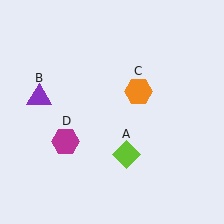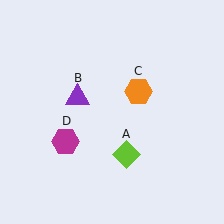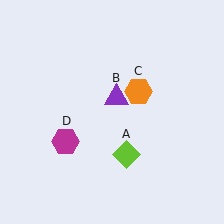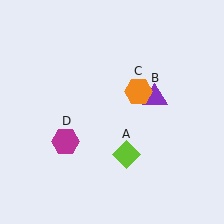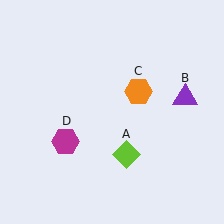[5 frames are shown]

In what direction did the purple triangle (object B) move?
The purple triangle (object B) moved right.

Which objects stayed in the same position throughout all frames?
Lime diamond (object A) and orange hexagon (object C) and magenta hexagon (object D) remained stationary.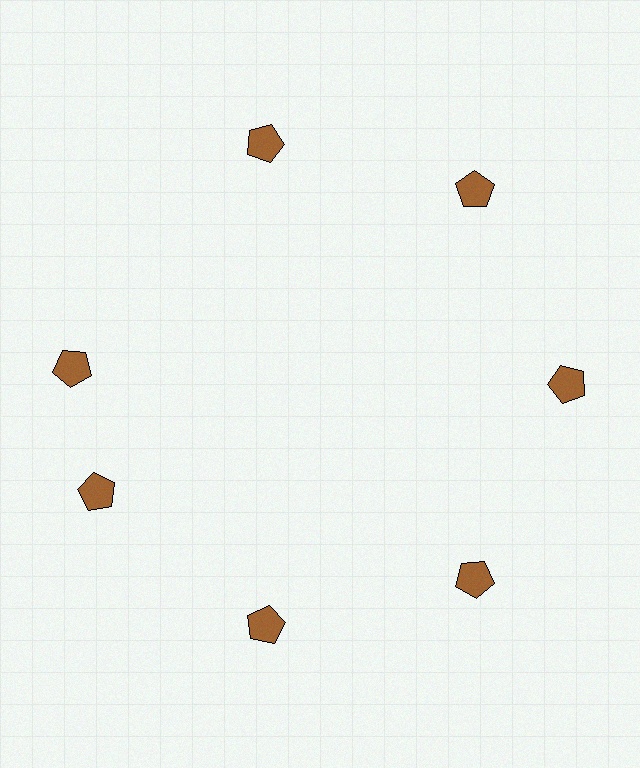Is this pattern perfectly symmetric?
No. The 7 brown pentagons are arranged in a ring, but one element near the 10 o'clock position is rotated out of alignment along the ring, breaking the 7-fold rotational symmetry.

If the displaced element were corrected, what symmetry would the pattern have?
It would have 7-fold rotational symmetry — the pattern would map onto itself every 51 degrees.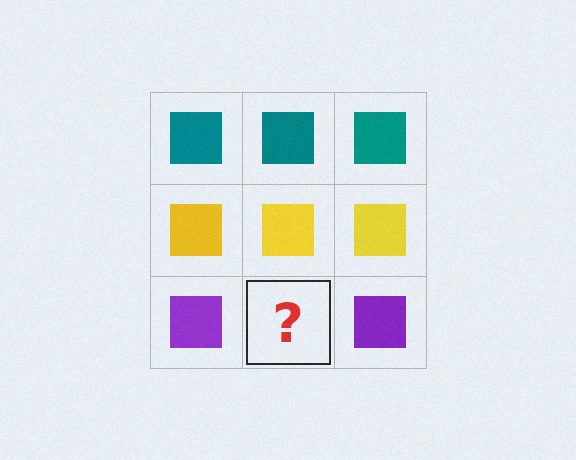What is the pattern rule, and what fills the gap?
The rule is that each row has a consistent color. The gap should be filled with a purple square.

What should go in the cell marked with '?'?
The missing cell should contain a purple square.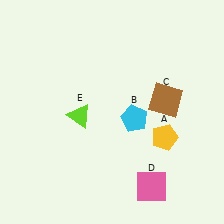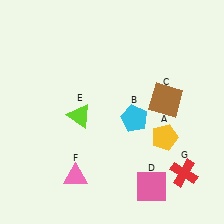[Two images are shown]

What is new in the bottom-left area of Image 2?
A pink triangle (F) was added in the bottom-left area of Image 2.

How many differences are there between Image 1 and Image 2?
There are 2 differences between the two images.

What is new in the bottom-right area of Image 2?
A red cross (G) was added in the bottom-right area of Image 2.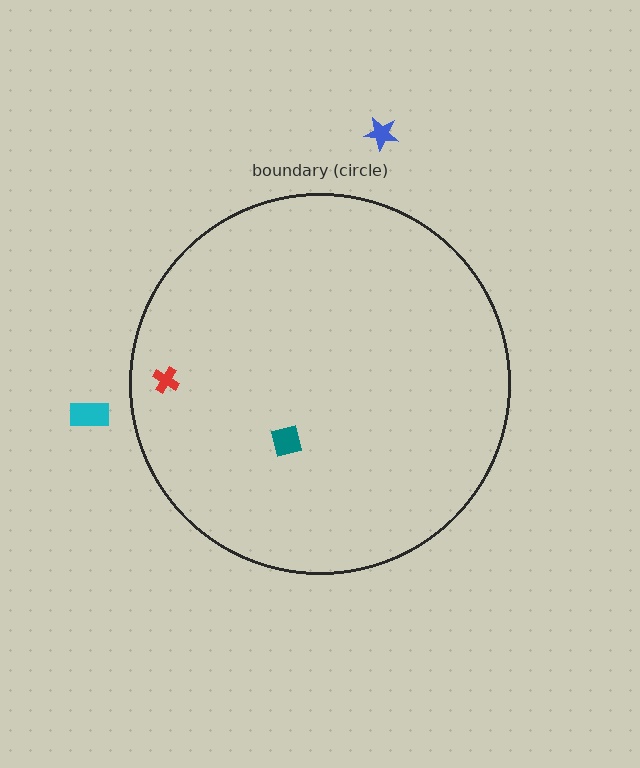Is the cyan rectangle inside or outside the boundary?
Outside.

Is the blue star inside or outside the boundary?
Outside.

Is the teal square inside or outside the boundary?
Inside.